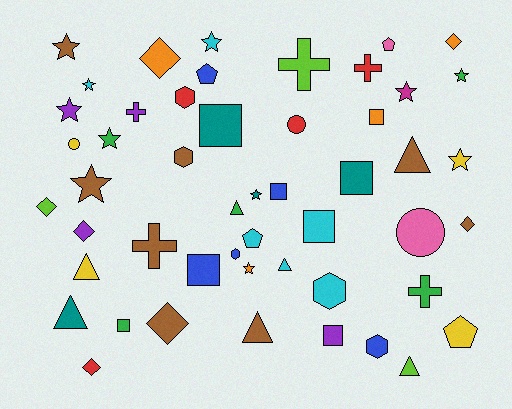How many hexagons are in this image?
There are 5 hexagons.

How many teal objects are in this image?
There are 4 teal objects.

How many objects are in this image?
There are 50 objects.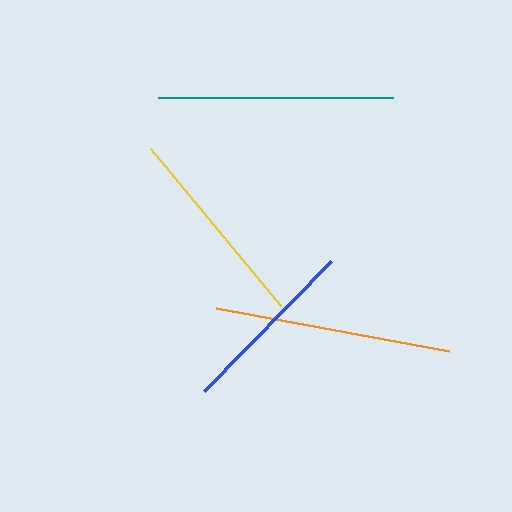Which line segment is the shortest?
The blue line is the shortest at approximately 182 pixels.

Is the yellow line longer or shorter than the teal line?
The teal line is longer than the yellow line.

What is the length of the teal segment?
The teal segment is approximately 235 pixels long.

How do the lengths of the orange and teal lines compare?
The orange and teal lines are approximately the same length.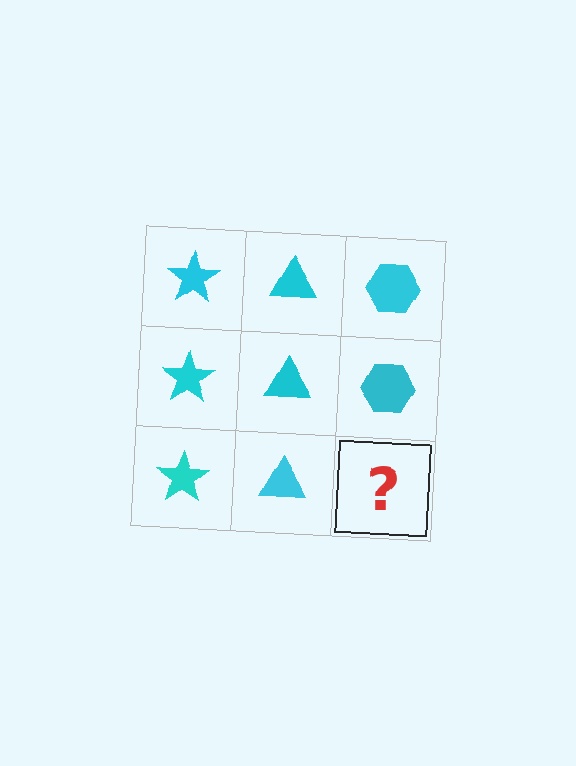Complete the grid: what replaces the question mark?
The question mark should be replaced with a cyan hexagon.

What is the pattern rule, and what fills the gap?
The rule is that each column has a consistent shape. The gap should be filled with a cyan hexagon.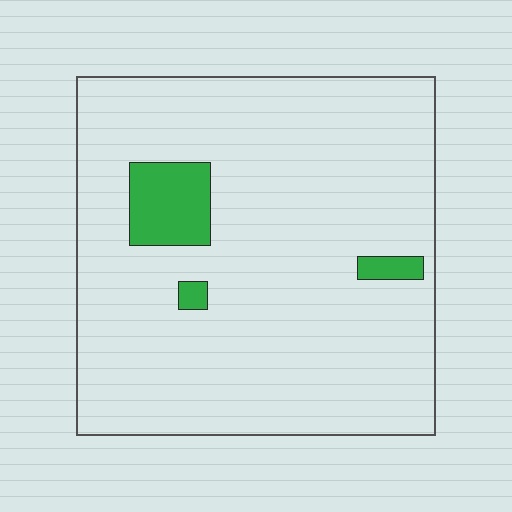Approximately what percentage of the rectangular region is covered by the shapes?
Approximately 5%.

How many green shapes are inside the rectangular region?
3.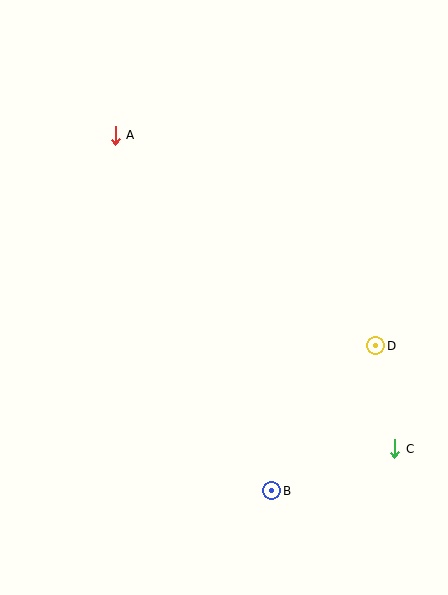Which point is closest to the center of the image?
Point D at (376, 346) is closest to the center.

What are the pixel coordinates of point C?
Point C is at (395, 449).